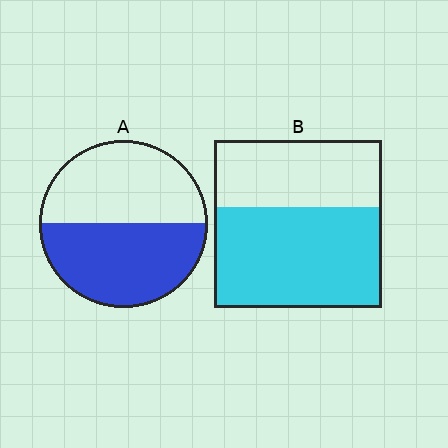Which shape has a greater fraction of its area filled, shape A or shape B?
Shape B.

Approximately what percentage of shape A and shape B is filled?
A is approximately 50% and B is approximately 60%.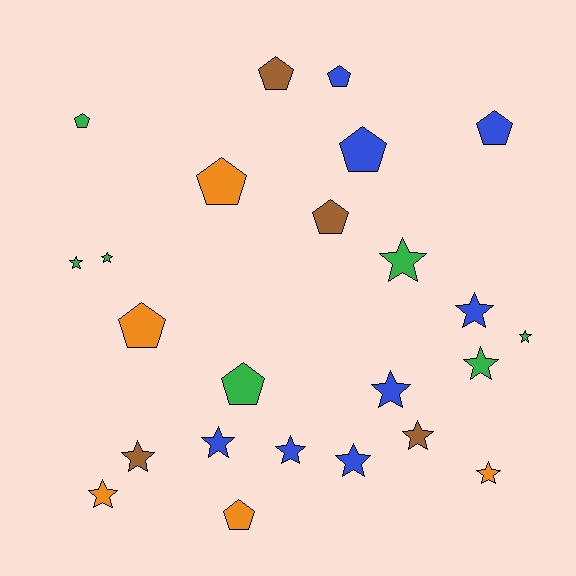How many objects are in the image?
There are 24 objects.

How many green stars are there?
There are 5 green stars.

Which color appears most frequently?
Blue, with 8 objects.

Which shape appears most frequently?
Star, with 14 objects.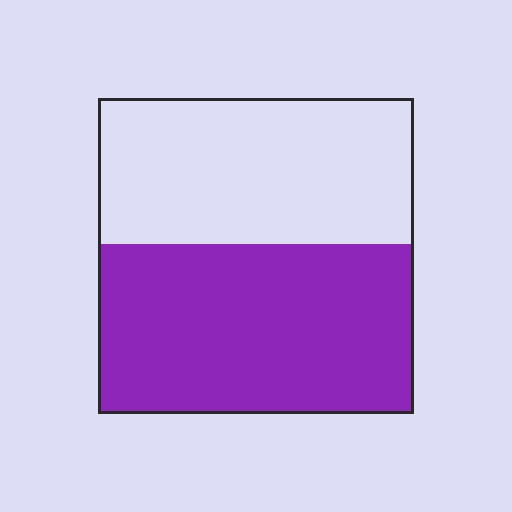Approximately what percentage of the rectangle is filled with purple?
Approximately 55%.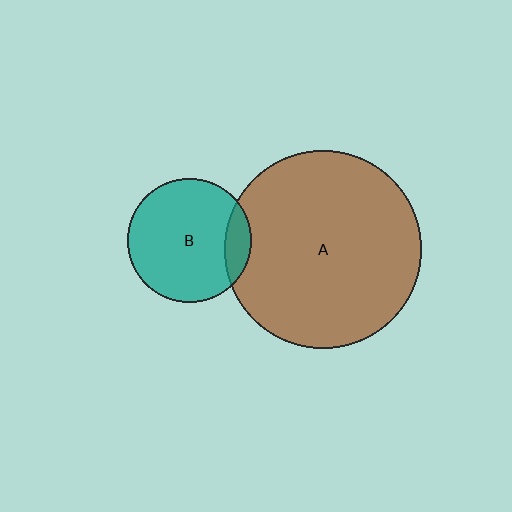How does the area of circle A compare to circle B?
Approximately 2.5 times.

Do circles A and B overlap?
Yes.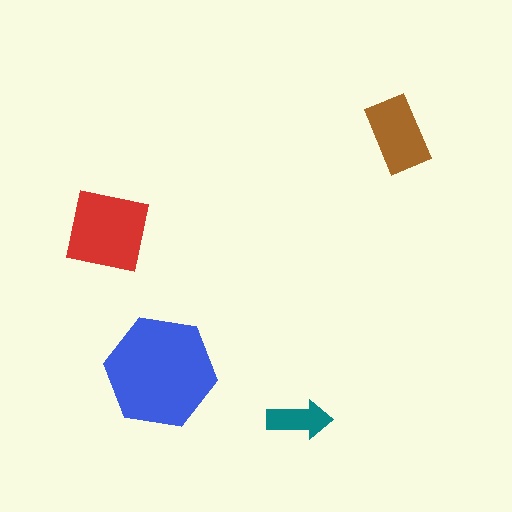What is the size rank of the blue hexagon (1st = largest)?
1st.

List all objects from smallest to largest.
The teal arrow, the brown rectangle, the red square, the blue hexagon.